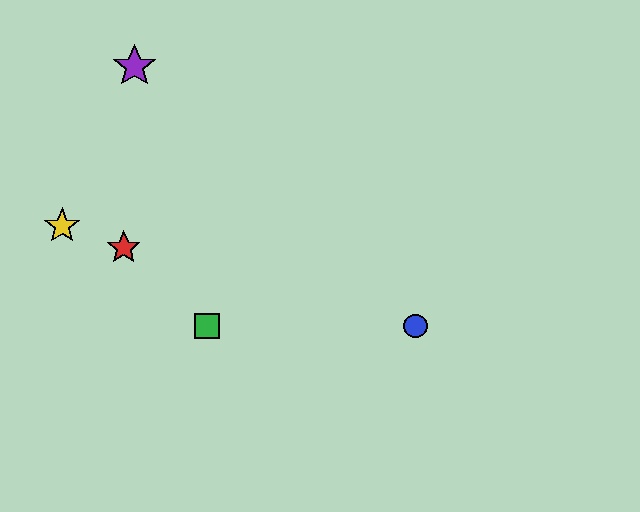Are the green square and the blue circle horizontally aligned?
Yes, both are at y≈326.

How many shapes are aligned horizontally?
2 shapes (the blue circle, the green square) are aligned horizontally.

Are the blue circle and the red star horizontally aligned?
No, the blue circle is at y≈326 and the red star is at y≈248.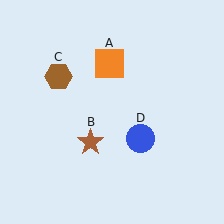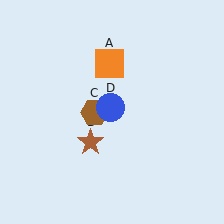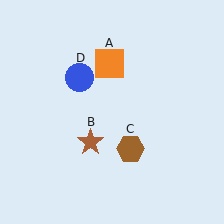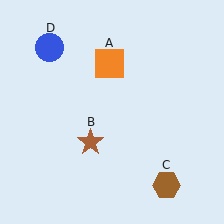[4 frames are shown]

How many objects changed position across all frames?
2 objects changed position: brown hexagon (object C), blue circle (object D).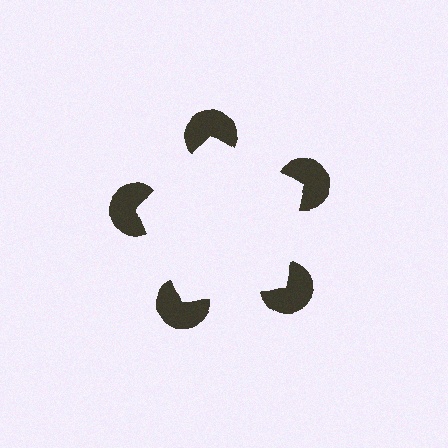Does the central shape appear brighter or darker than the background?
It typically appears slightly brighter than the background, even though no actual brightness change is drawn.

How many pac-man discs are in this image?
There are 5 — one at each vertex of the illusory pentagon.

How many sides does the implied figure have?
5 sides.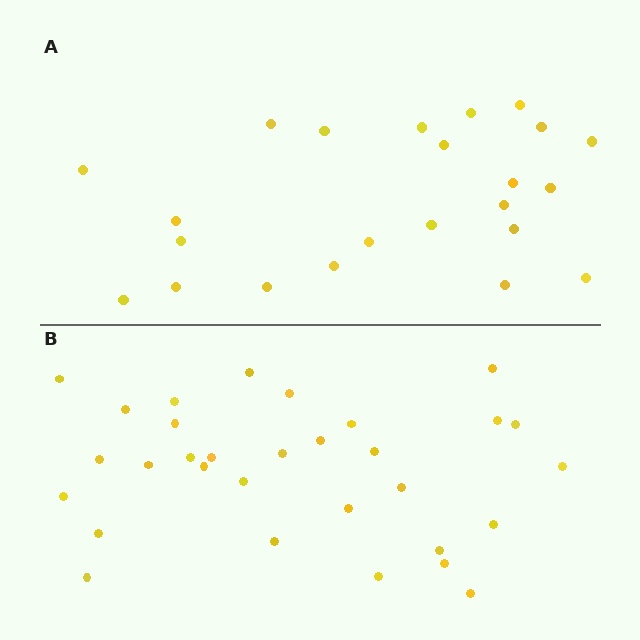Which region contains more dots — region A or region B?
Region B (the bottom region) has more dots.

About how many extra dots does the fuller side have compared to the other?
Region B has roughly 8 or so more dots than region A.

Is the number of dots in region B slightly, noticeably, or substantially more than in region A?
Region B has noticeably more, but not dramatically so. The ratio is roughly 1.3 to 1.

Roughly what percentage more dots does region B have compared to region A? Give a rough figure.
About 35% more.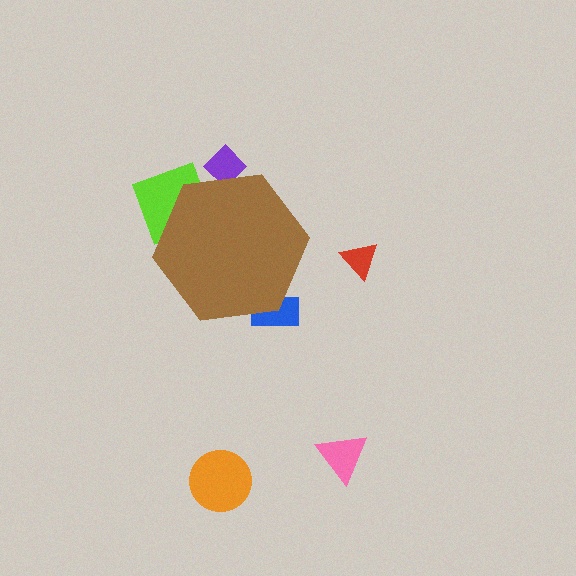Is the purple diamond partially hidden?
Yes, the purple diamond is partially hidden behind the brown hexagon.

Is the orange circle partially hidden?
No, the orange circle is fully visible.